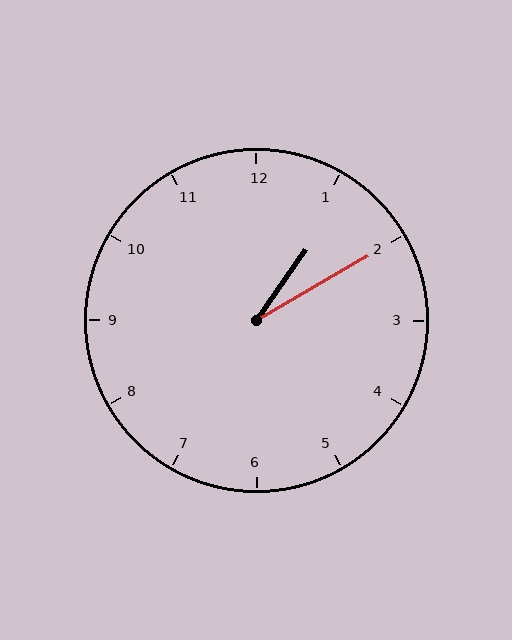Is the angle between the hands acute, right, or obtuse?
It is acute.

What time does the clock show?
1:10.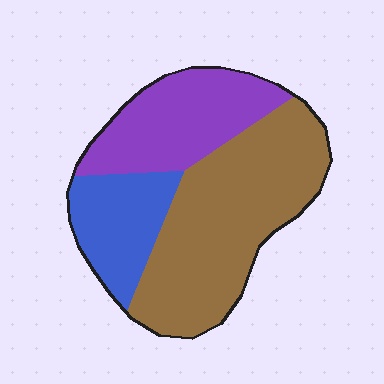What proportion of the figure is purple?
Purple takes up between a sixth and a third of the figure.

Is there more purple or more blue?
Purple.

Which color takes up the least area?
Blue, at roughly 20%.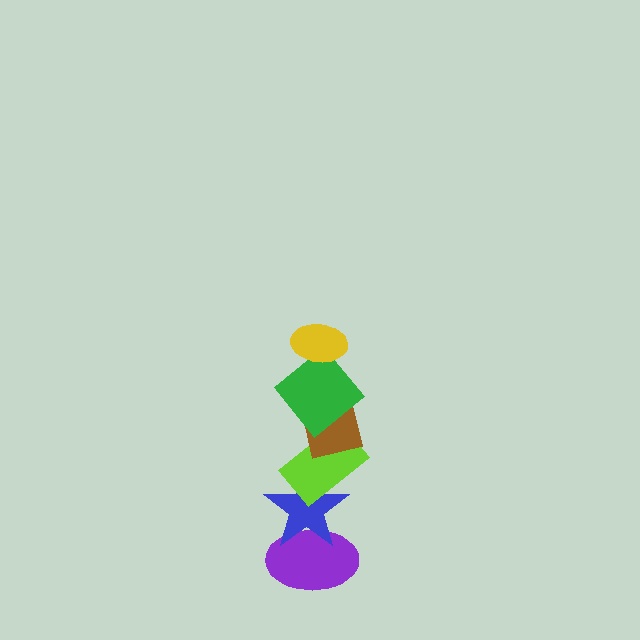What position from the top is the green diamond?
The green diamond is 2nd from the top.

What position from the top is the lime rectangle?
The lime rectangle is 4th from the top.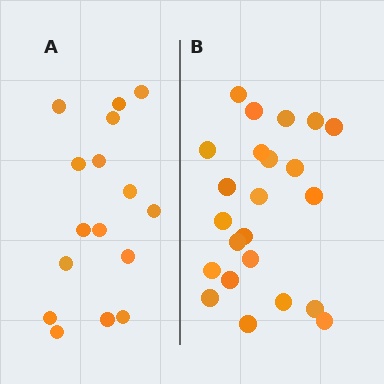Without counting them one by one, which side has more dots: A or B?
Region B (the right region) has more dots.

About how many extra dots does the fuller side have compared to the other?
Region B has roughly 8 or so more dots than region A.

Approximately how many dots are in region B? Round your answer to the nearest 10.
About 20 dots. (The exact count is 23, which rounds to 20.)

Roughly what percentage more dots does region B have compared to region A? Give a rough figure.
About 45% more.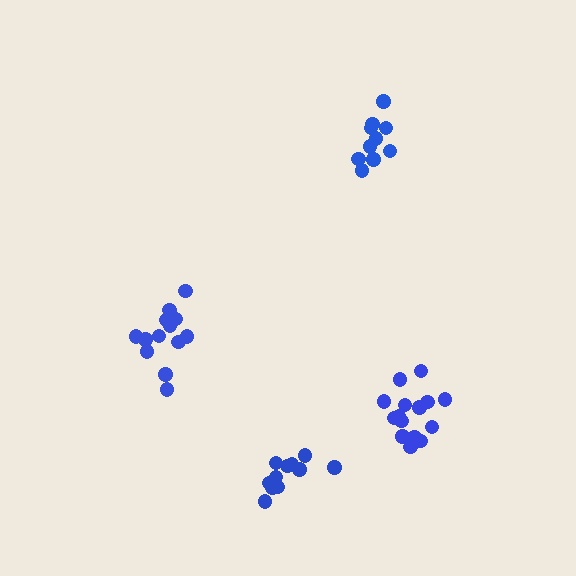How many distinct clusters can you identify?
There are 4 distinct clusters.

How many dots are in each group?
Group 1: 11 dots, Group 2: 10 dots, Group 3: 14 dots, Group 4: 15 dots (50 total).